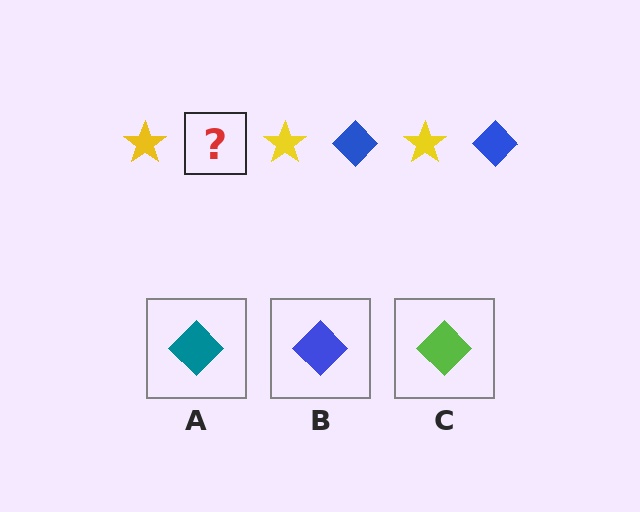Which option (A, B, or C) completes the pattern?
B.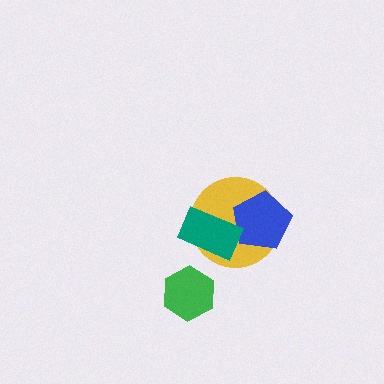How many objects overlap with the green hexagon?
0 objects overlap with the green hexagon.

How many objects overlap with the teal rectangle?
2 objects overlap with the teal rectangle.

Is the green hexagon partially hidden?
No, no other shape covers it.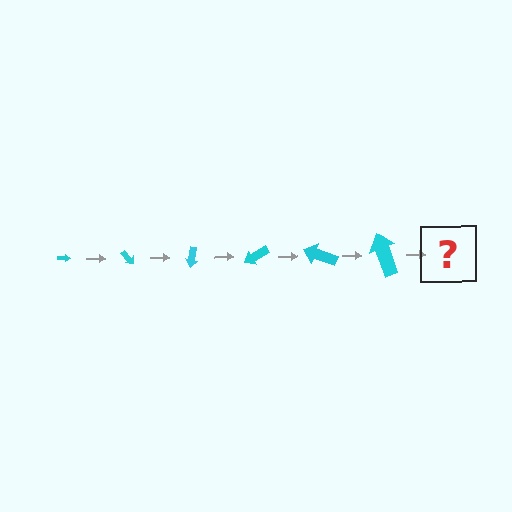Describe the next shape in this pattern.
It should be an arrow, larger than the previous one and rotated 300 degrees from the start.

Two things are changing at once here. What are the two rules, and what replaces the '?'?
The two rules are that the arrow grows larger each step and it rotates 50 degrees each step. The '?' should be an arrow, larger than the previous one and rotated 300 degrees from the start.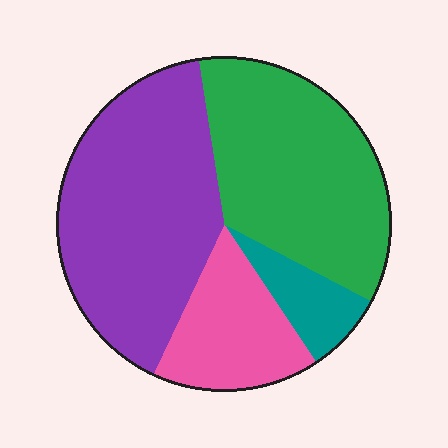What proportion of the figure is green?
Green covers around 35% of the figure.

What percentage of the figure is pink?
Pink takes up about one sixth (1/6) of the figure.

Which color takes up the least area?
Teal, at roughly 10%.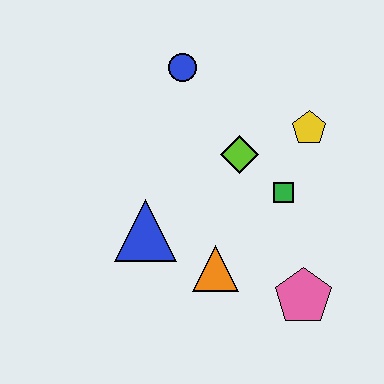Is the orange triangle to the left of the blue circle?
No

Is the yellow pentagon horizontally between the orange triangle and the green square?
No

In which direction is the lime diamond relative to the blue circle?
The lime diamond is below the blue circle.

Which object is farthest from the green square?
The blue circle is farthest from the green square.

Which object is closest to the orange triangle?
The blue triangle is closest to the orange triangle.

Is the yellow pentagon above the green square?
Yes